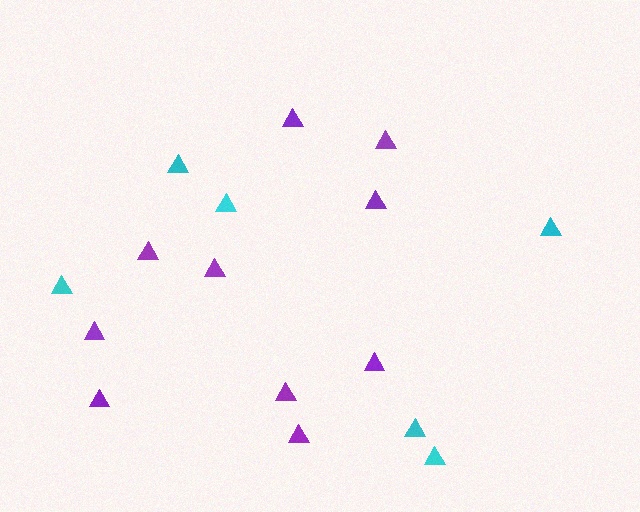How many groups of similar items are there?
There are 2 groups: one group of cyan triangles (6) and one group of purple triangles (10).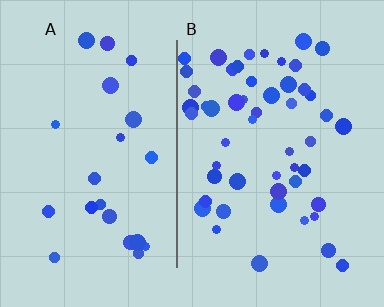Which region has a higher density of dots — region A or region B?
B (the right).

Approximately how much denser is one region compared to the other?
Approximately 2.2× — region B over region A.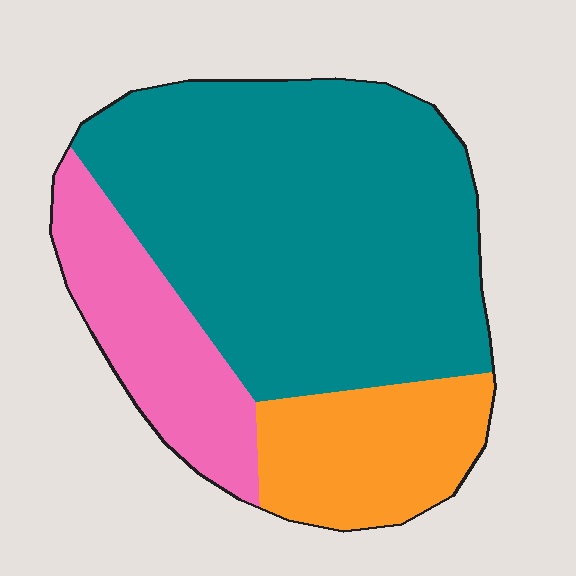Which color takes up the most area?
Teal, at roughly 65%.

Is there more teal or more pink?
Teal.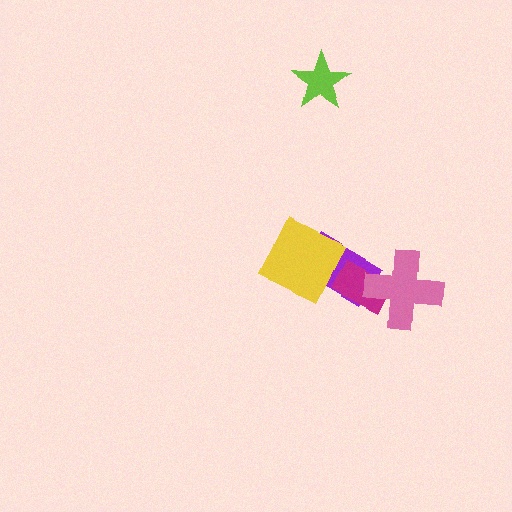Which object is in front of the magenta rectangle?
The pink cross is in front of the magenta rectangle.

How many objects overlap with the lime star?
0 objects overlap with the lime star.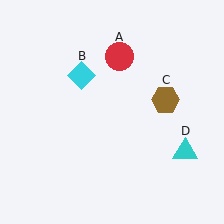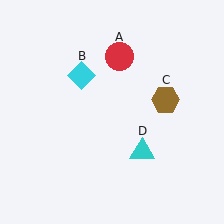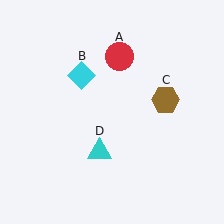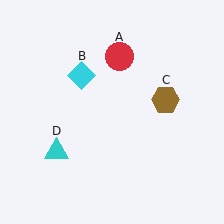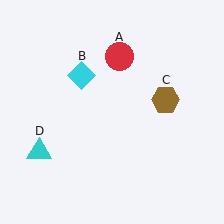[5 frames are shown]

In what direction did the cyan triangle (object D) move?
The cyan triangle (object D) moved left.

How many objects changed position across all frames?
1 object changed position: cyan triangle (object D).